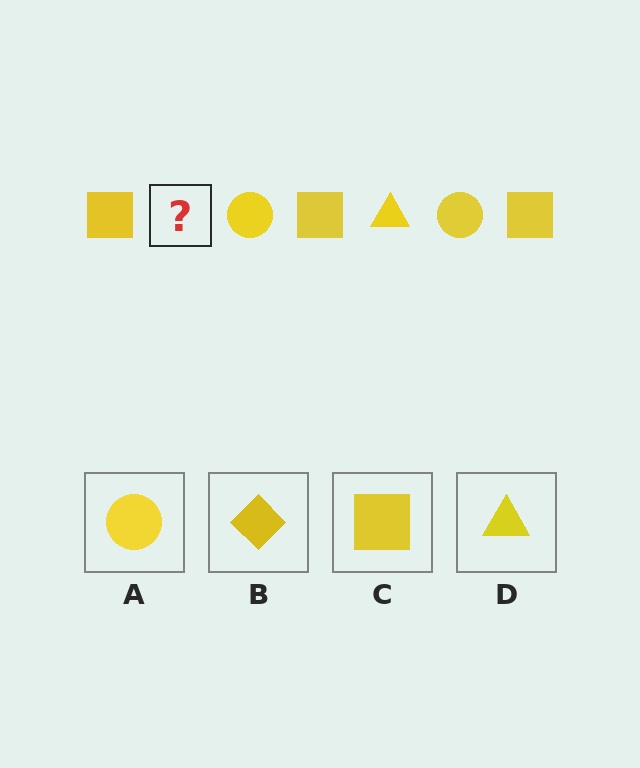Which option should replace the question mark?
Option D.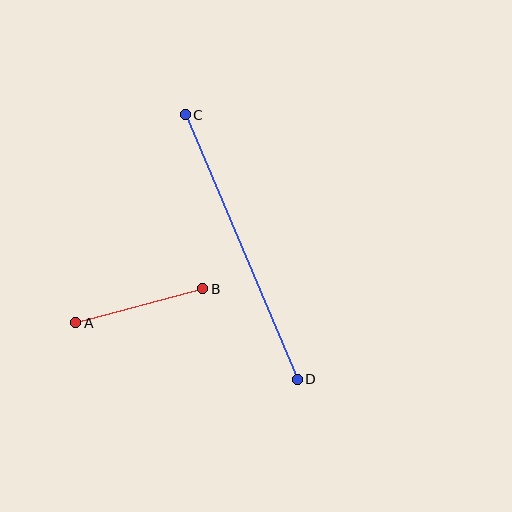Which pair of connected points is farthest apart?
Points C and D are farthest apart.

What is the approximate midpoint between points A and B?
The midpoint is at approximately (139, 306) pixels.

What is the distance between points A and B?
The distance is approximately 131 pixels.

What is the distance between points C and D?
The distance is approximately 287 pixels.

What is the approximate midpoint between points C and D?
The midpoint is at approximately (241, 247) pixels.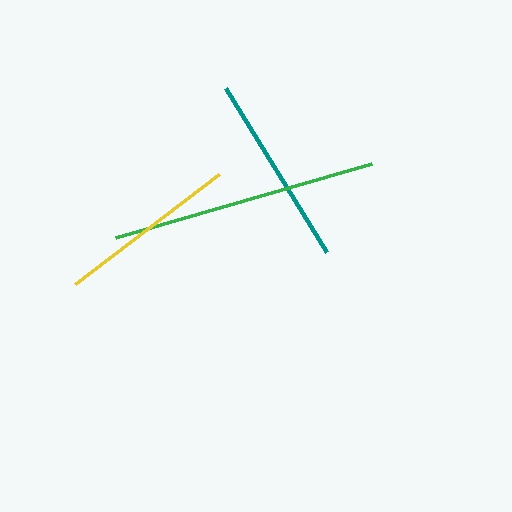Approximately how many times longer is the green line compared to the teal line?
The green line is approximately 1.4 times the length of the teal line.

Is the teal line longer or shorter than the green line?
The green line is longer than the teal line.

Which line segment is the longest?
The green line is the longest at approximately 266 pixels.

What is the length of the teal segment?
The teal segment is approximately 193 pixels long.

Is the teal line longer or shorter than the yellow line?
The teal line is longer than the yellow line.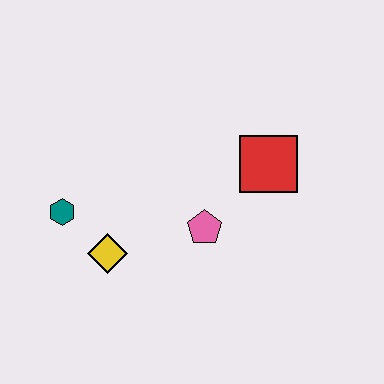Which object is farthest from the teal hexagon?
The red square is farthest from the teal hexagon.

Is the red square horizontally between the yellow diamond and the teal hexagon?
No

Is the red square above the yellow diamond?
Yes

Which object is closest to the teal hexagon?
The yellow diamond is closest to the teal hexagon.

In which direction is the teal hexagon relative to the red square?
The teal hexagon is to the left of the red square.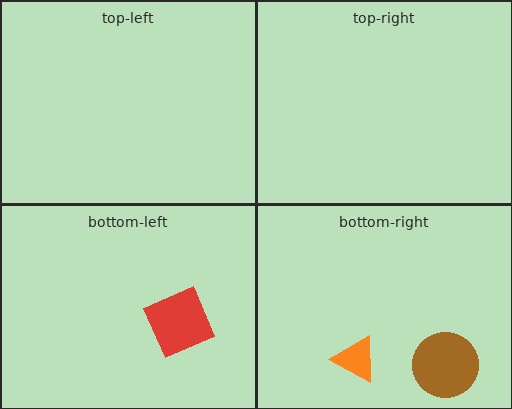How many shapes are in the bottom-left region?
1.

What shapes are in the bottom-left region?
The red square.